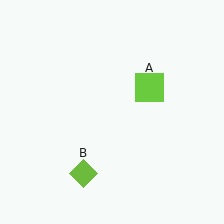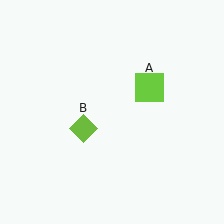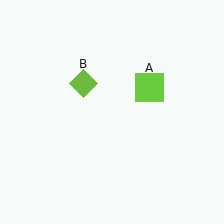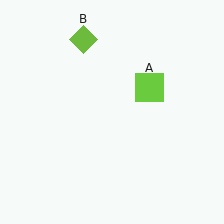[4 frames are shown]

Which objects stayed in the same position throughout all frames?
Lime square (object A) remained stationary.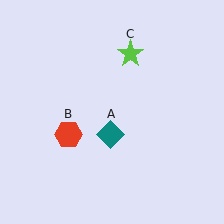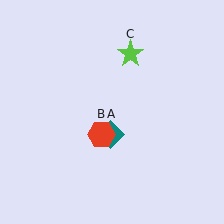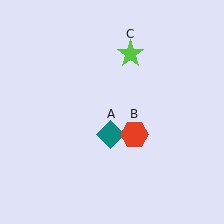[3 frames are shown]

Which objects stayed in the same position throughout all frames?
Teal diamond (object A) and lime star (object C) remained stationary.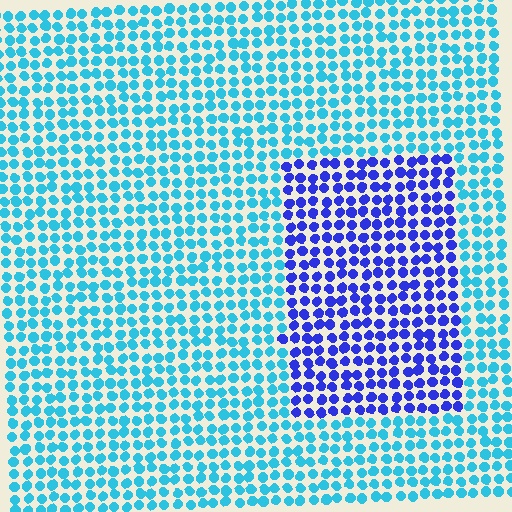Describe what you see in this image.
The image is filled with small cyan elements in a uniform arrangement. A rectangle-shaped region is visible where the elements are tinted to a slightly different hue, forming a subtle color boundary.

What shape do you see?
I see a rectangle.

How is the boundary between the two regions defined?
The boundary is defined purely by a slight shift in hue (about 48 degrees). Spacing, size, and orientation are identical on both sides.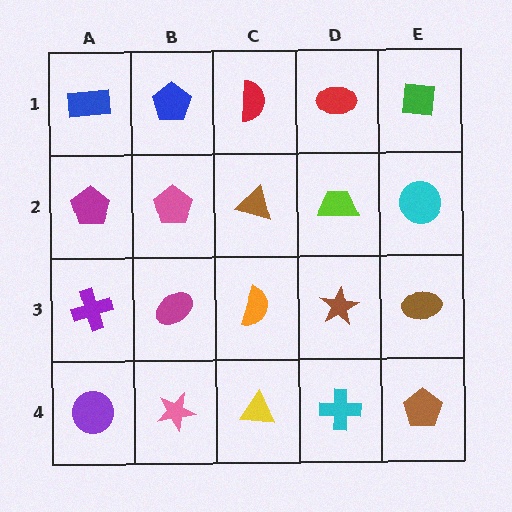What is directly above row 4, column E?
A brown ellipse.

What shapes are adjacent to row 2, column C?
A red semicircle (row 1, column C), an orange semicircle (row 3, column C), a pink pentagon (row 2, column B), a lime trapezoid (row 2, column D).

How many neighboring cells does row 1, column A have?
2.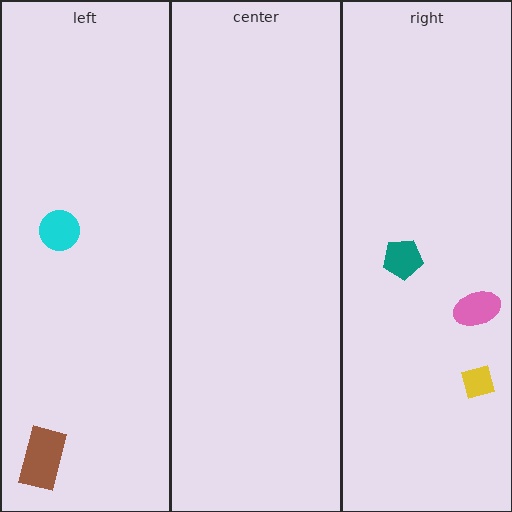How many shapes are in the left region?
2.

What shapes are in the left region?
The brown rectangle, the cyan circle.